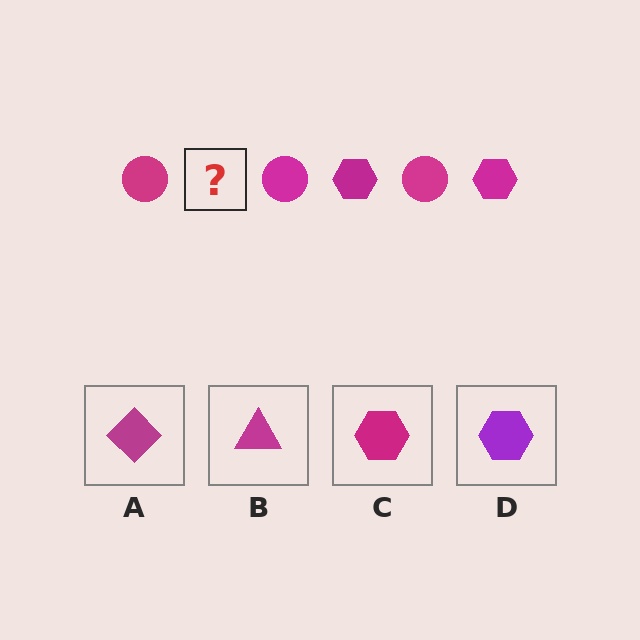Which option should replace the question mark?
Option C.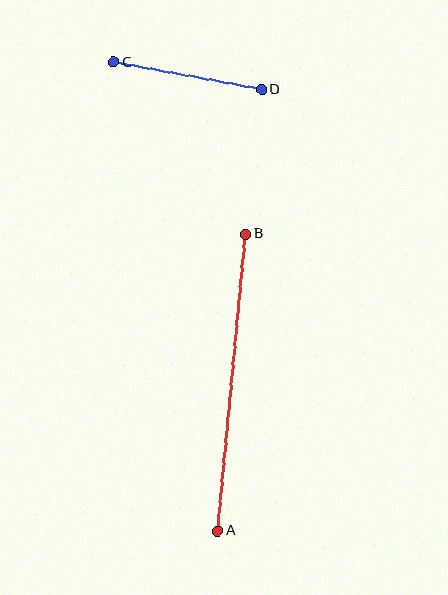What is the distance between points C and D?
The distance is approximately 151 pixels.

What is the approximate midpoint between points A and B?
The midpoint is at approximately (232, 383) pixels.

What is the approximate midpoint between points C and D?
The midpoint is at approximately (187, 76) pixels.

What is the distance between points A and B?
The distance is approximately 298 pixels.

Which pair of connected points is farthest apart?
Points A and B are farthest apart.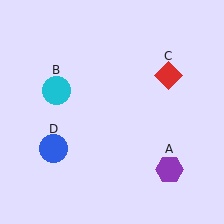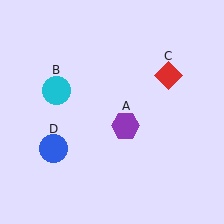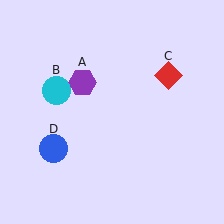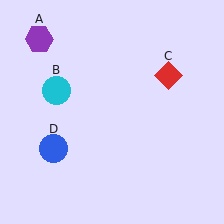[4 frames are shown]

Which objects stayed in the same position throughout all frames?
Cyan circle (object B) and red diamond (object C) and blue circle (object D) remained stationary.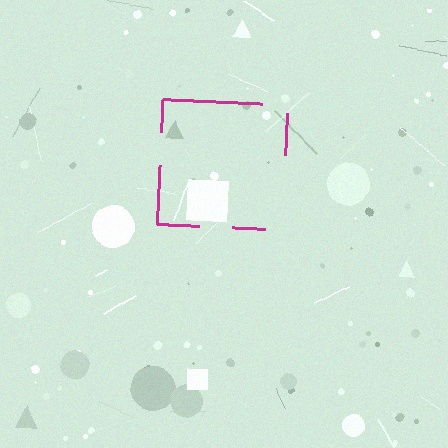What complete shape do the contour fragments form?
The contour fragments form a square.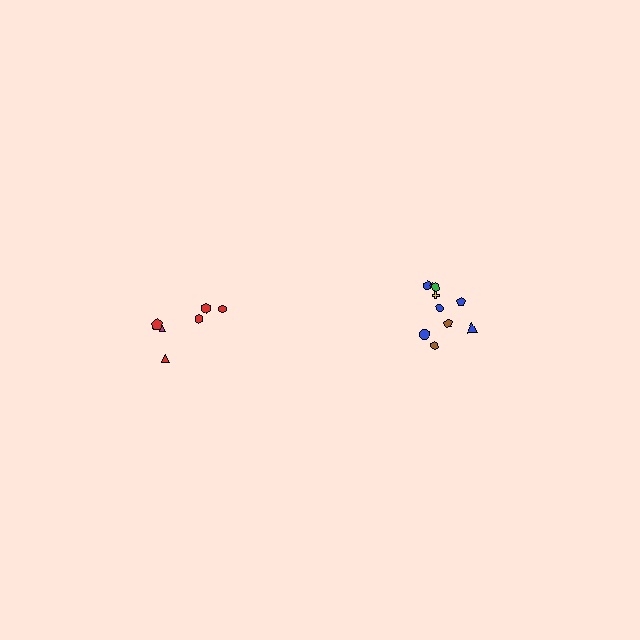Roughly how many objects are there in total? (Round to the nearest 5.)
Roughly 15 objects in total.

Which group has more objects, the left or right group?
The right group.